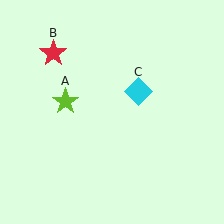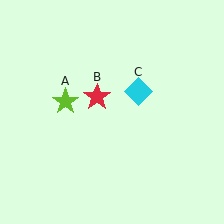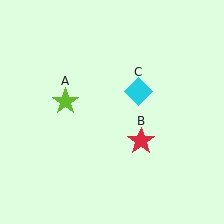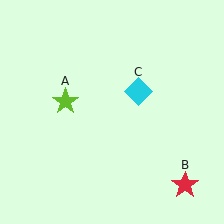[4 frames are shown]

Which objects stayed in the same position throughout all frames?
Lime star (object A) and cyan diamond (object C) remained stationary.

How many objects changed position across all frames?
1 object changed position: red star (object B).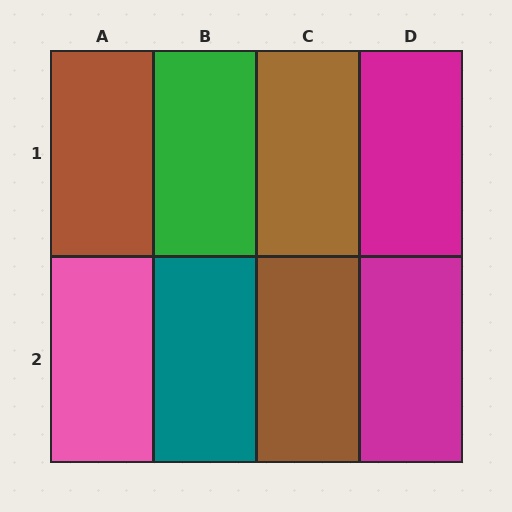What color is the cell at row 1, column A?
Brown.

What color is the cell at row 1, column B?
Green.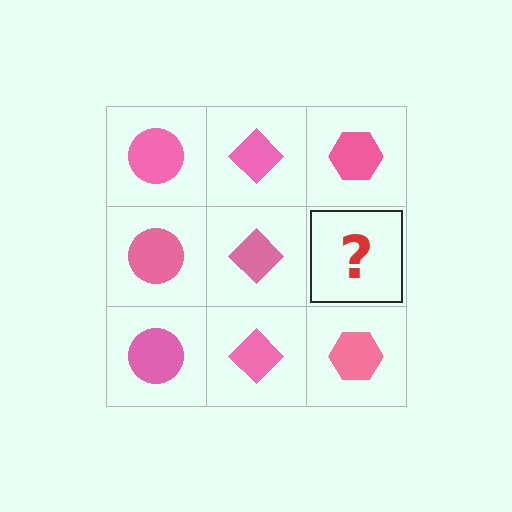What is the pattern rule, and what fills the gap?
The rule is that each column has a consistent shape. The gap should be filled with a pink hexagon.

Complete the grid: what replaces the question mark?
The question mark should be replaced with a pink hexagon.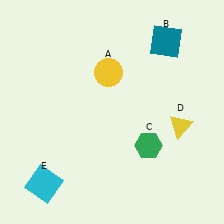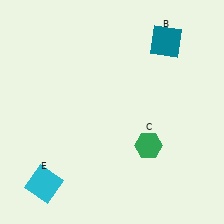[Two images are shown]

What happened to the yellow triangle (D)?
The yellow triangle (D) was removed in Image 2. It was in the bottom-right area of Image 1.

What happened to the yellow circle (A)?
The yellow circle (A) was removed in Image 2. It was in the top-left area of Image 1.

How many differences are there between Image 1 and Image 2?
There are 2 differences between the two images.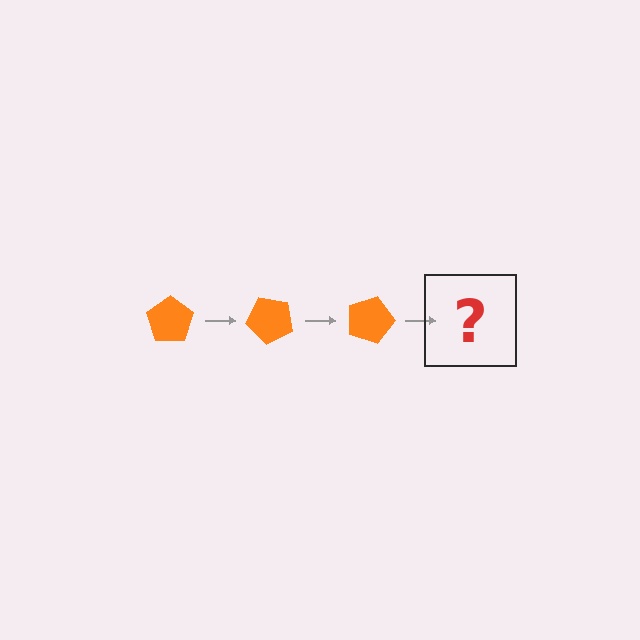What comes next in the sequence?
The next element should be an orange pentagon rotated 135 degrees.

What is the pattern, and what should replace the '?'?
The pattern is that the pentagon rotates 45 degrees each step. The '?' should be an orange pentagon rotated 135 degrees.